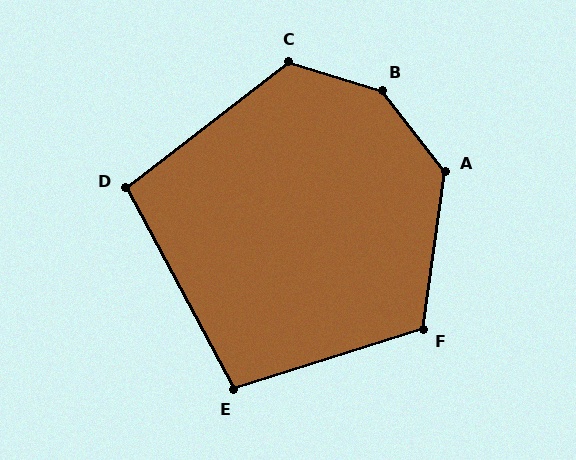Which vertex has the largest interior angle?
B, at approximately 145 degrees.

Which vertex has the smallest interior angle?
D, at approximately 99 degrees.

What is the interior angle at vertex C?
Approximately 125 degrees (obtuse).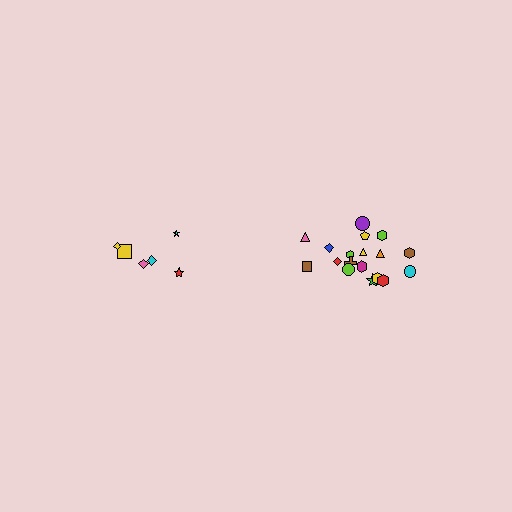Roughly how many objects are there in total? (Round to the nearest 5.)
Roughly 25 objects in total.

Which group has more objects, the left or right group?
The right group.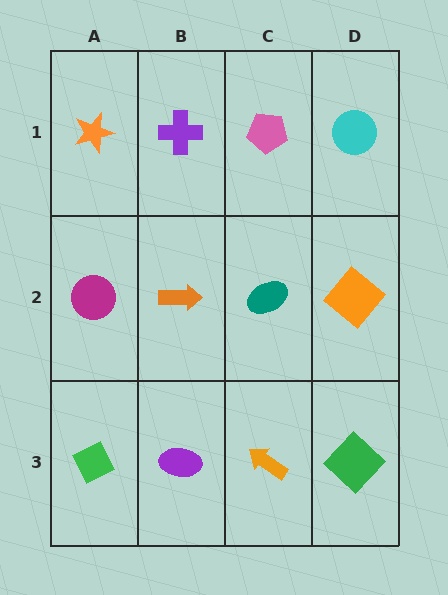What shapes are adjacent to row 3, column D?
An orange diamond (row 2, column D), an orange arrow (row 3, column C).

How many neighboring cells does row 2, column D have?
3.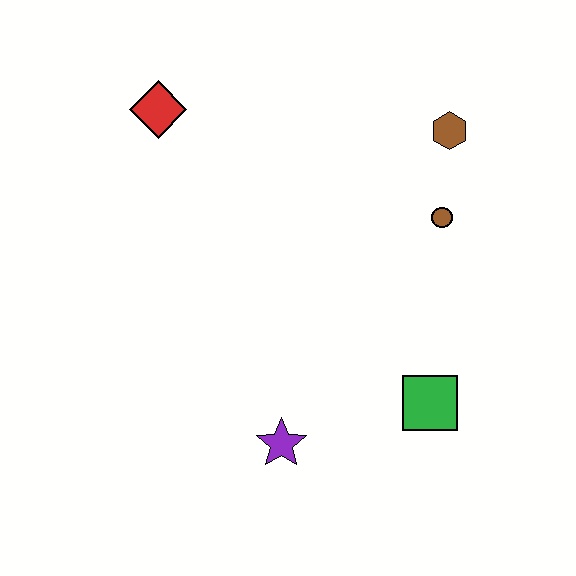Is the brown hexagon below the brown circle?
No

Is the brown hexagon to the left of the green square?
No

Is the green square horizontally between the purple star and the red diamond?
No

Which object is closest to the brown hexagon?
The brown circle is closest to the brown hexagon.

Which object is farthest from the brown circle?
The red diamond is farthest from the brown circle.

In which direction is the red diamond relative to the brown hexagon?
The red diamond is to the left of the brown hexagon.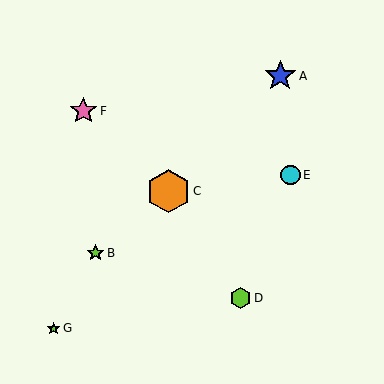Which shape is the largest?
The orange hexagon (labeled C) is the largest.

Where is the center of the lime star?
The center of the lime star is at (54, 328).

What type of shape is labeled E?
Shape E is a cyan circle.